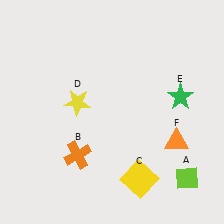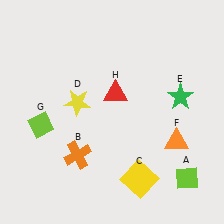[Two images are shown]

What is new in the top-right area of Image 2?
A red triangle (H) was added in the top-right area of Image 2.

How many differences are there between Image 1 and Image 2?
There are 2 differences between the two images.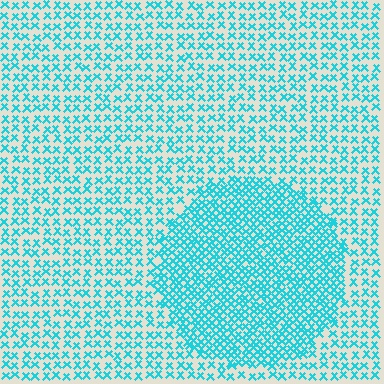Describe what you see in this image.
The image contains small cyan elements arranged at two different densities. A circle-shaped region is visible where the elements are more densely packed than the surrounding area.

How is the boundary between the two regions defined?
The boundary is defined by a change in element density (approximately 2.0x ratio). All elements are the same color, size, and shape.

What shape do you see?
I see a circle.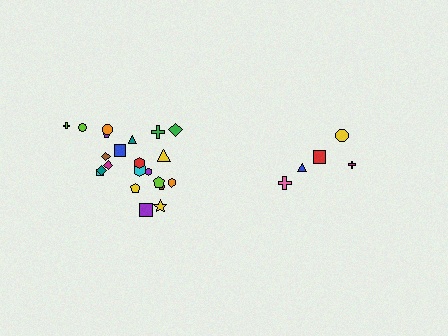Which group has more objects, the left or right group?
The left group.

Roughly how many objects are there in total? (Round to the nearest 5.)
Roughly 25 objects in total.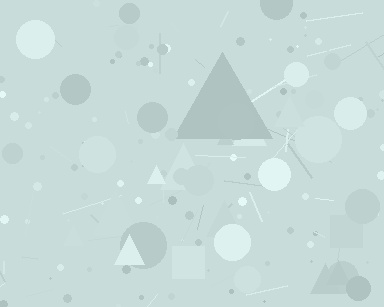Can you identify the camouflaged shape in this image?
The camouflaged shape is a triangle.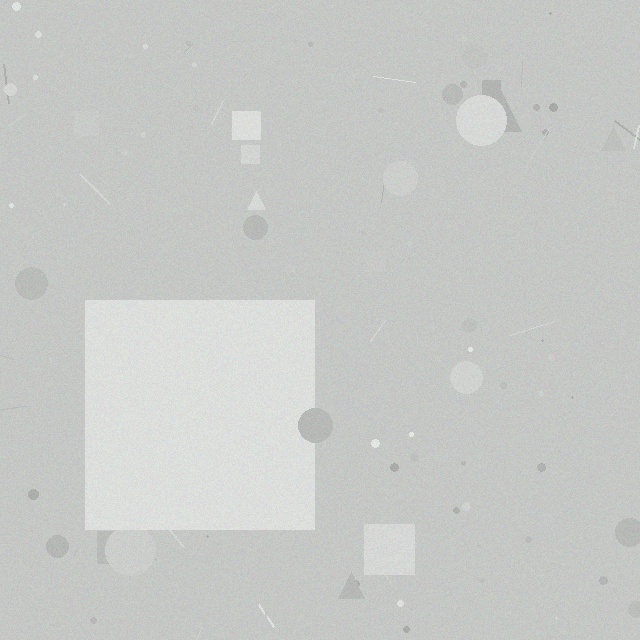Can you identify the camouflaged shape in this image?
The camouflaged shape is a square.